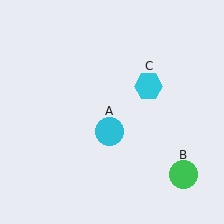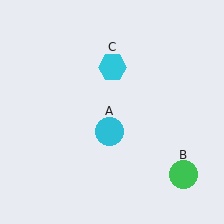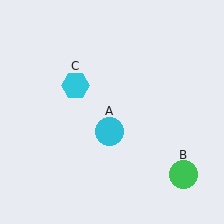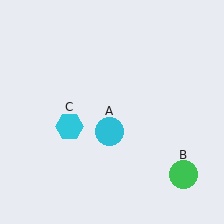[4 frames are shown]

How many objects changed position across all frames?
1 object changed position: cyan hexagon (object C).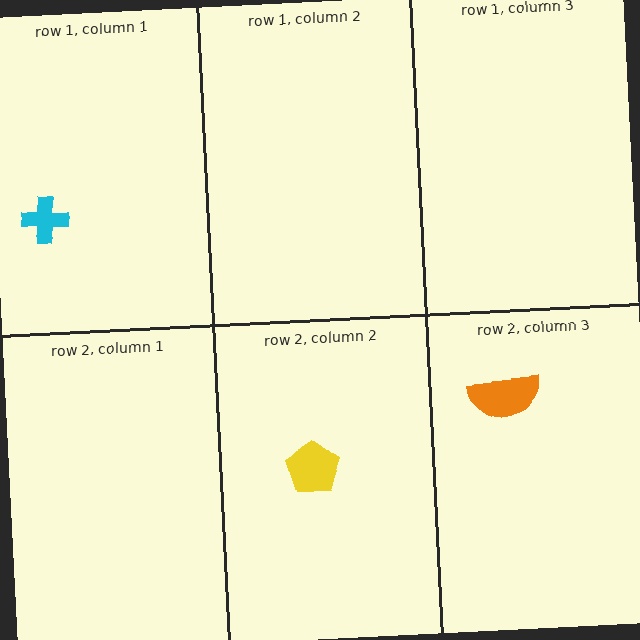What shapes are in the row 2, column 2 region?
The yellow pentagon.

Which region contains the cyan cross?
The row 1, column 1 region.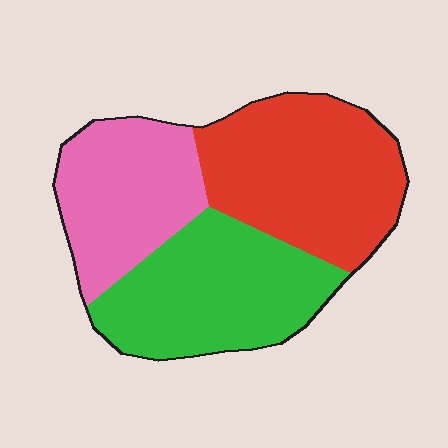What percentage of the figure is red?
Red takes up between a quarter and a half of the figure.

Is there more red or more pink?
Red.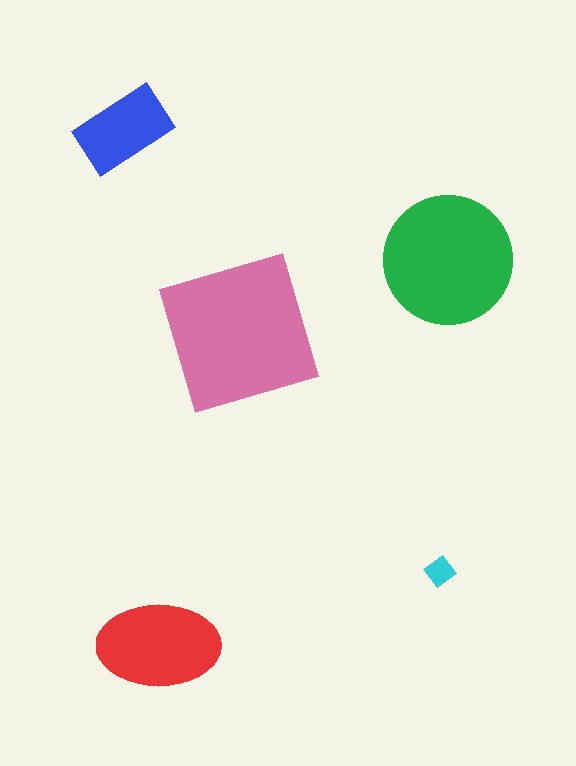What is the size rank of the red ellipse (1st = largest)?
3rd.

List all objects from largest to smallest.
The pink square, the green circle, the red ellipse, the blue rectangle, the cyan diamond.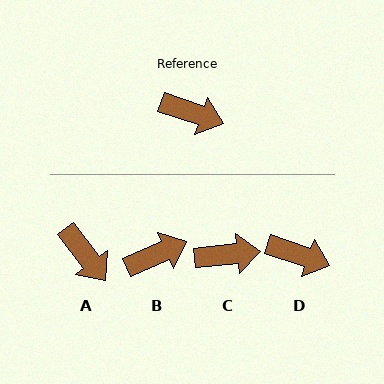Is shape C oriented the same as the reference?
No, it is off by about 25 degrees.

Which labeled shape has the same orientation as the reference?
D.